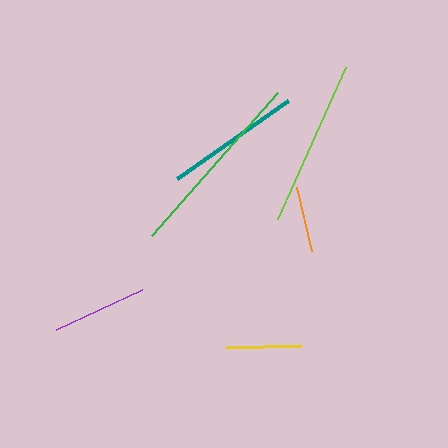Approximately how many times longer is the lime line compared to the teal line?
The lime line is approximately 1.2 times the length of the teal line.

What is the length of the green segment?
The green segment is approximately 191 pixels long.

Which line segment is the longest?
The green line is the longest at approximately 191 pixels.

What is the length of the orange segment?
The orange segment is approximately 66 pixels long.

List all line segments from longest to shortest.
From longest to shortest: green, lime, teal, purple, yellow, orange.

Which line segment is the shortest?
The orange line is the shortest at approximately 66 pixels.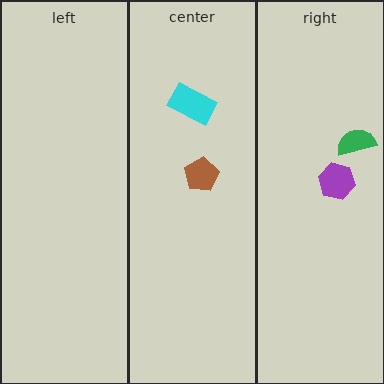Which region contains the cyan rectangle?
The center region.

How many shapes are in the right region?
2.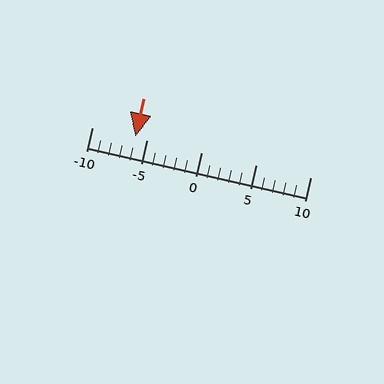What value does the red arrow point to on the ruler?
The red arrow points to approximately -6.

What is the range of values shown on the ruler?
The ruler shows values from -10 to 10.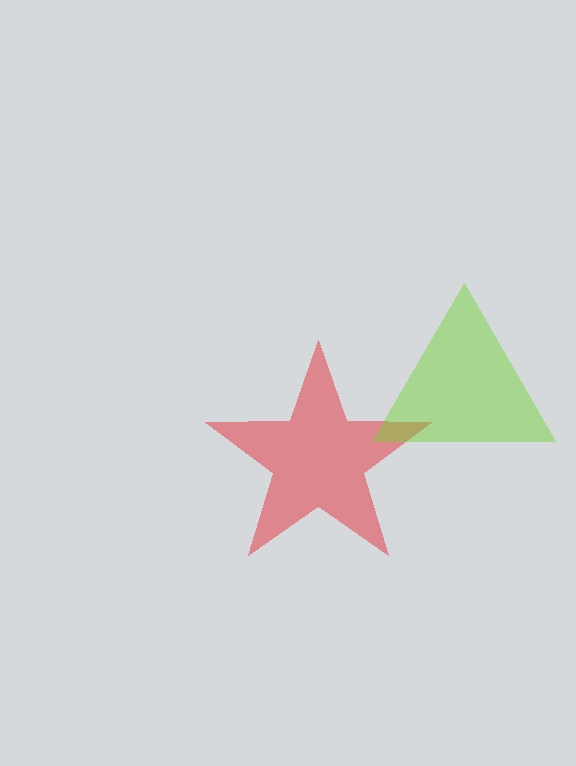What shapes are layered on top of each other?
The layered shapes are: a red star, a lime triangle.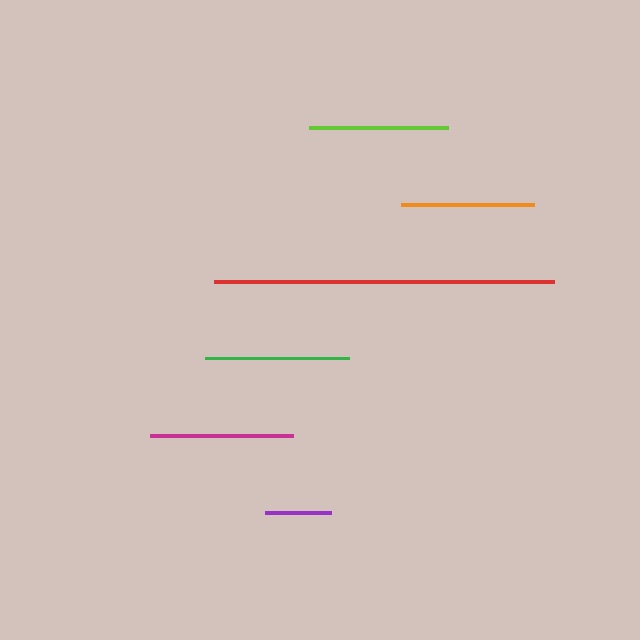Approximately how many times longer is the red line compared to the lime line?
The red line is approximately 2.4 times the length of the lime line.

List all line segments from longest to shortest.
From longest to shortest: red, green, magenta, lime, orange, purple.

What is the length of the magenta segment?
The magenta segment is approximately 143 pixels long.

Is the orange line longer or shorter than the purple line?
The orange line is longer than the purple line.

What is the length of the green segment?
The green segment is approximately 144 pixels long.